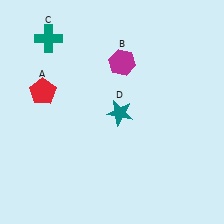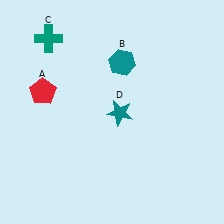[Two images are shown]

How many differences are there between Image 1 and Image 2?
There is 1 difference between the two images.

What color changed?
The hexagon (B) changed from magenta in Image 1 to teal in Image 2.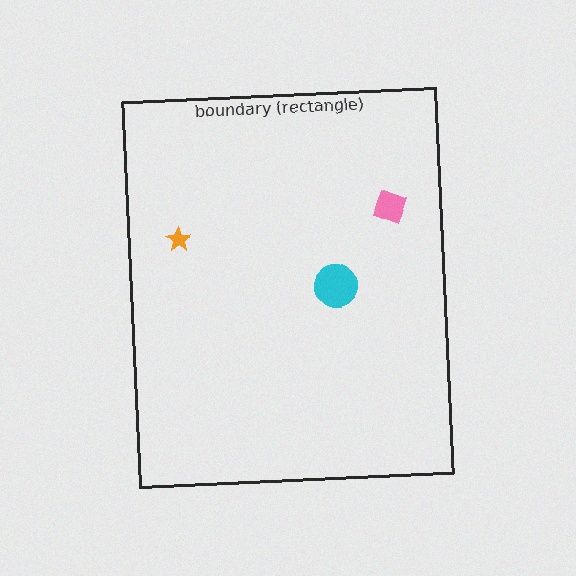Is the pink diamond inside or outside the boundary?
Inside.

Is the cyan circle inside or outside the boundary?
Inside.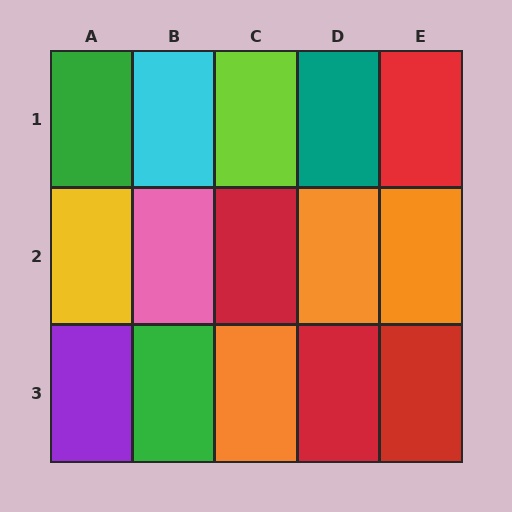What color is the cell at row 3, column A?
Purple.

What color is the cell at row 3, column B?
Green.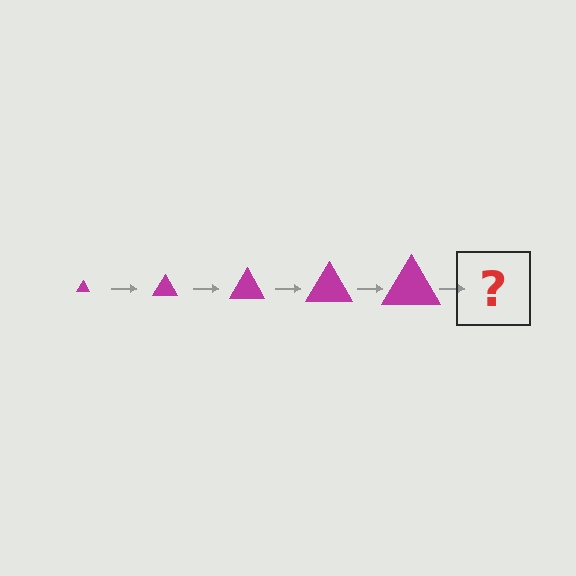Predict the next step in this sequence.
The next step is a magenta triangle, larger than the previous one.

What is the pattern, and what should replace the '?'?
The pattern is that the triangle gets progressively larger each step. The '?' should be a magenta triangle, larger than the previous one.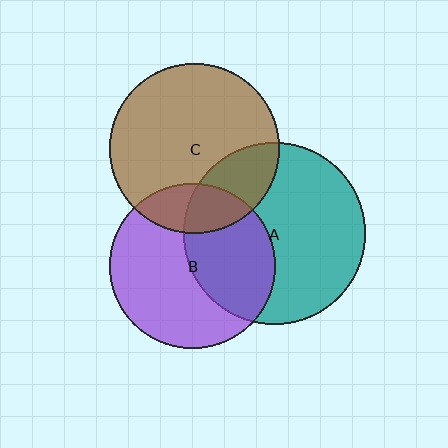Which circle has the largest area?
Circle A (teal).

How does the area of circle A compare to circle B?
Approximately 1.2 times.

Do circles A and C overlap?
Yes.